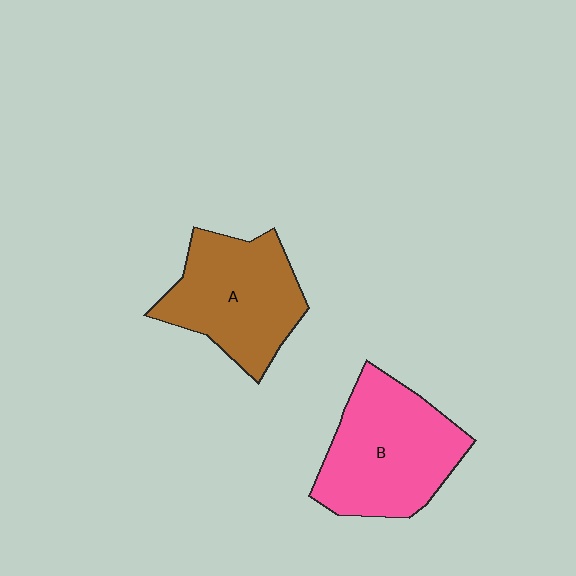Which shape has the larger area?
Shape B (pink).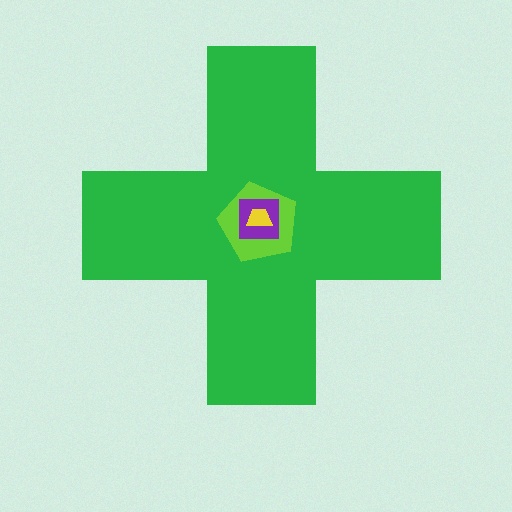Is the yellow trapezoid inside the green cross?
Yes.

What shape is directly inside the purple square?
The yellow trapezoid.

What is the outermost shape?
The green cross.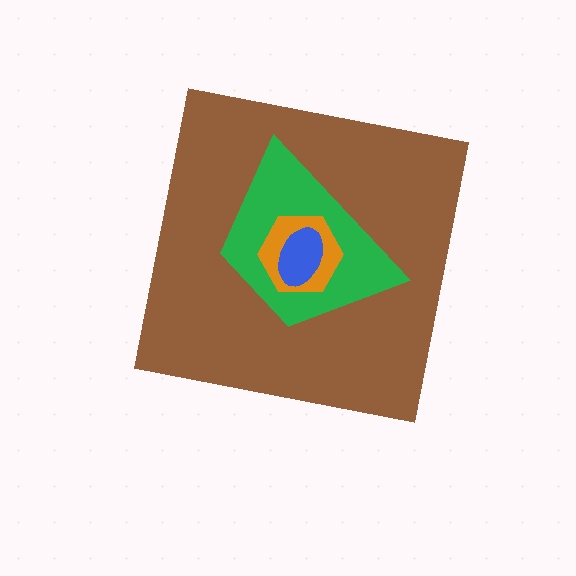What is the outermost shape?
The brown square.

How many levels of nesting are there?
4.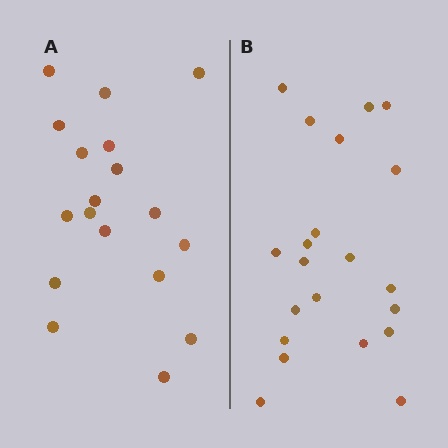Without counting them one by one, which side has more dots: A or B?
Region B (the right region) has more dots.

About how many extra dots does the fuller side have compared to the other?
Region B has just a few more — roughly 2 or 3 more dots than region A.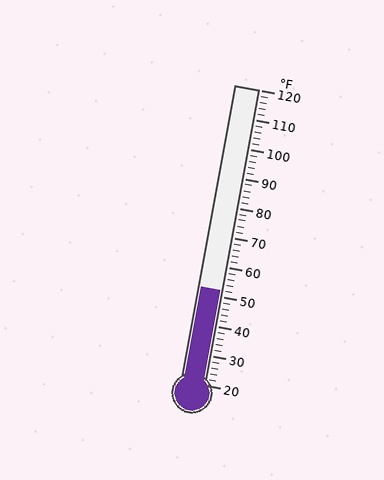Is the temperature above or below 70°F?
The temperature is below 70°F.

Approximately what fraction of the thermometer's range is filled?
The thermometer is filled to approximately 30% of its range.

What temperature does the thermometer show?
The thermometer shows approximately 52°F.